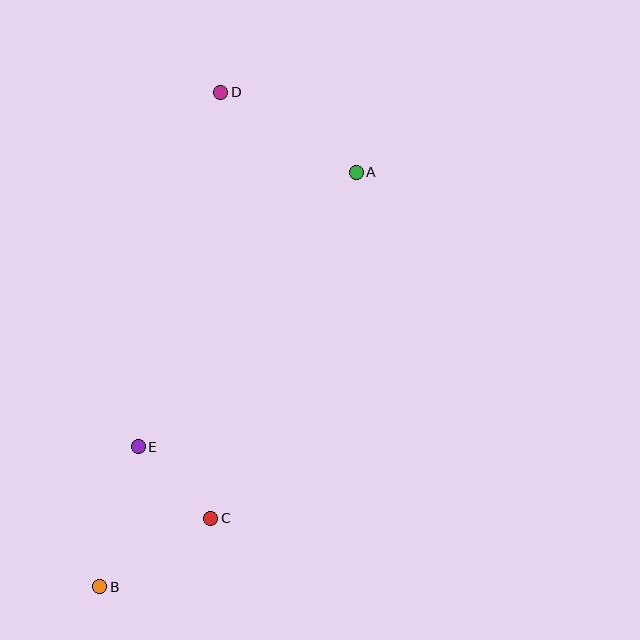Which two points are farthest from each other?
Points B and D are farthest from each other.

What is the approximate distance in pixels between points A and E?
The distance between A and E is approximately 351 pixels.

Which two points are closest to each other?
Points C and E are closest to each other.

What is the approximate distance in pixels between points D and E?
The distance between D and E is approximately 364 pixels.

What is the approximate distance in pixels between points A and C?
The distance between A and C is approximately 375 pixels.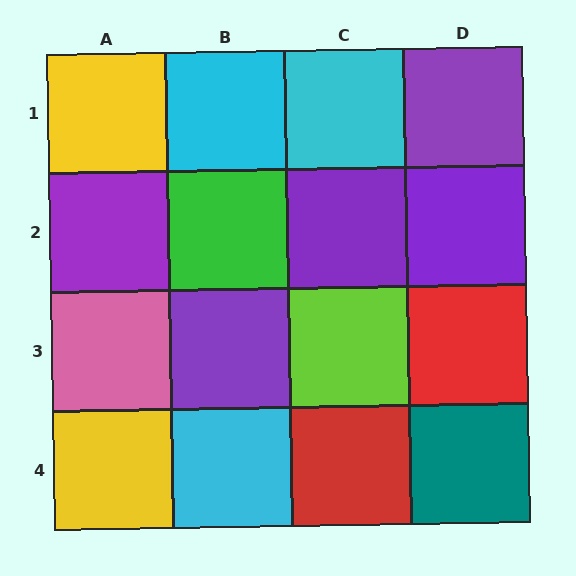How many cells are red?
2 cells are red.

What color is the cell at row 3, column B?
Purple.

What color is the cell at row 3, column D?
Red.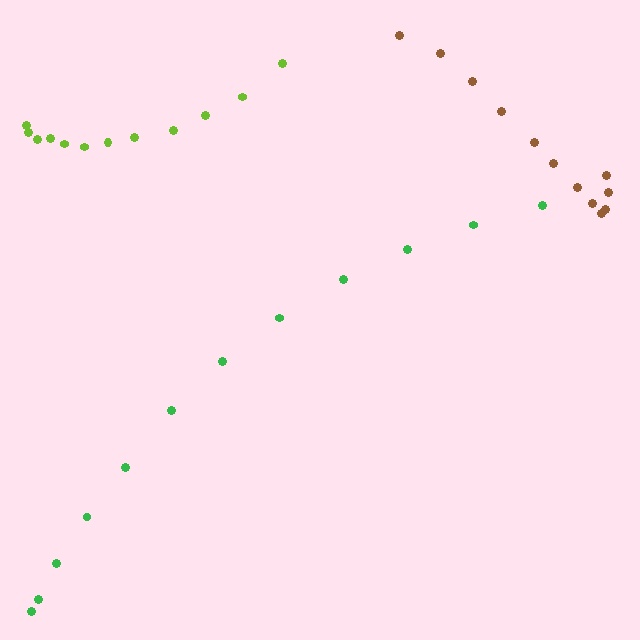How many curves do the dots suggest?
There are 3 distinct paths.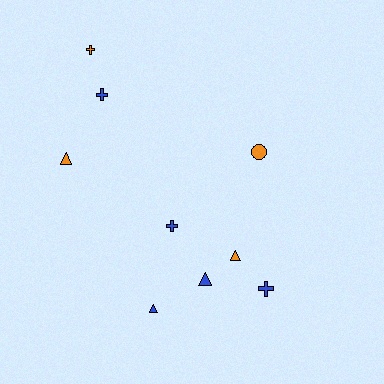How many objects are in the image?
There are 9 objects.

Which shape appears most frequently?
Triangle, with 4 objects.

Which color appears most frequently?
Blue, with 5 objects.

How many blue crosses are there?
There are 3 blue crosses.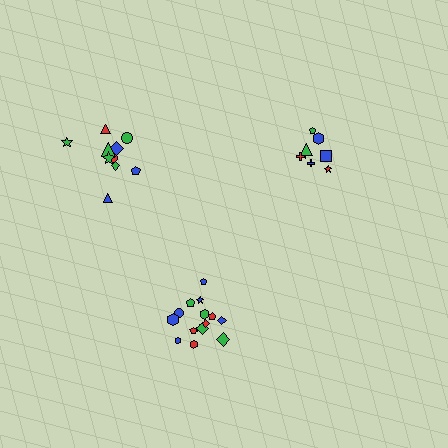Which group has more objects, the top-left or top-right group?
The top-left group.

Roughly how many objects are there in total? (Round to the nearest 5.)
Roughly 35 objects in total.